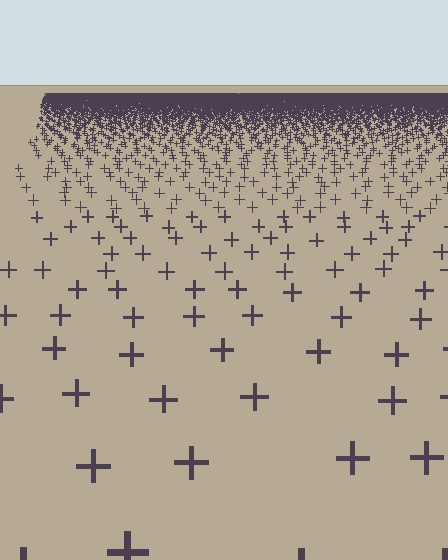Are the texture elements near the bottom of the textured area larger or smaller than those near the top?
Larger. Near the bottom, elements are closer to the viewer and appear at a bigger on-screen size.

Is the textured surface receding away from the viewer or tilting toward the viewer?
The surface is receding away from the viewer. Texture elements get smaller and denser toward the top.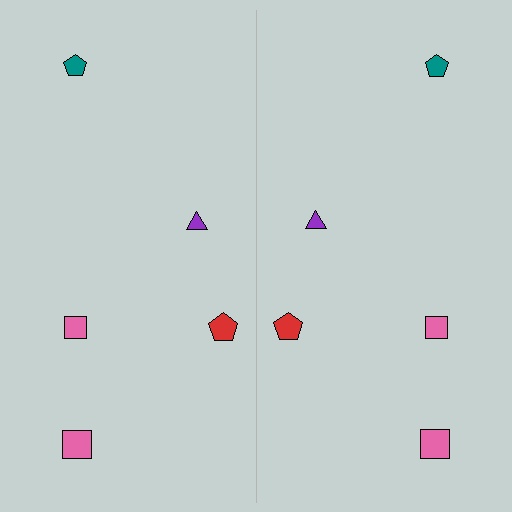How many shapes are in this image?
There are 10 shapes in this image.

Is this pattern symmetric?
Yes, this pattern has bilateral (reflection) symmetry.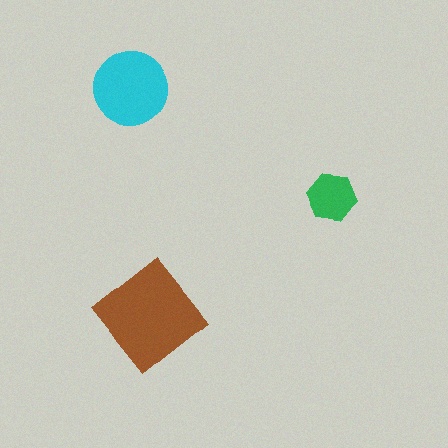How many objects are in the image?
There are 3 objects in the image.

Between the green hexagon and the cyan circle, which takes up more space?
The cyan circle.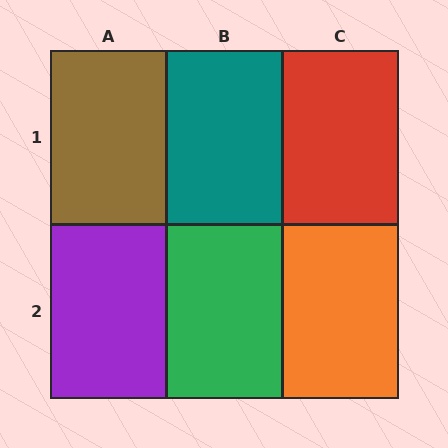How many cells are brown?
1 cell is brown.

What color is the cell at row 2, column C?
Orange.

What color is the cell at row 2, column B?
Green.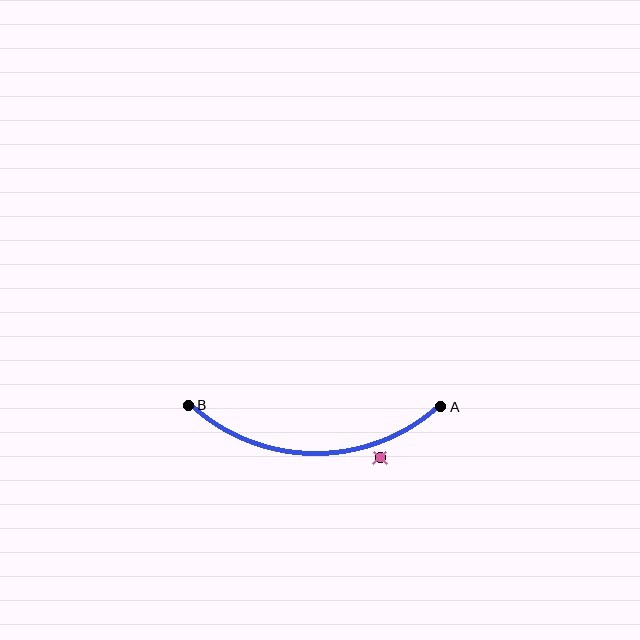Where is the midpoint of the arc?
The arc midpoint is the point on the curve farthest from the straight line joining A and B. It sits below that line.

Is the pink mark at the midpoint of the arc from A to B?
No — the pink mark does not lie on the arc at all. It sits slightly outside the curve.